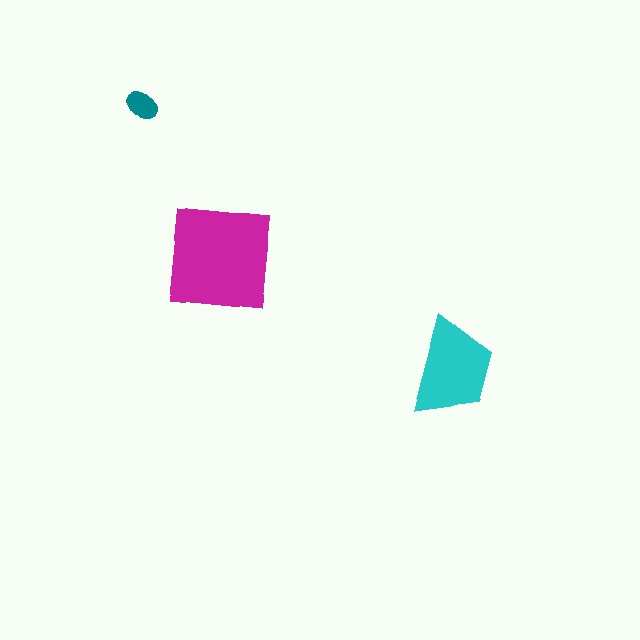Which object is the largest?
The magenta square.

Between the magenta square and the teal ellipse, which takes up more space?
The magenta square.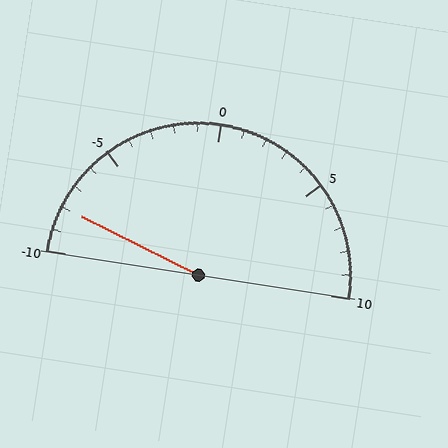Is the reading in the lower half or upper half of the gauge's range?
The reading is in the lower half of the range (-10 to 10).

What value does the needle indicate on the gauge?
The needle indicates approximately -8.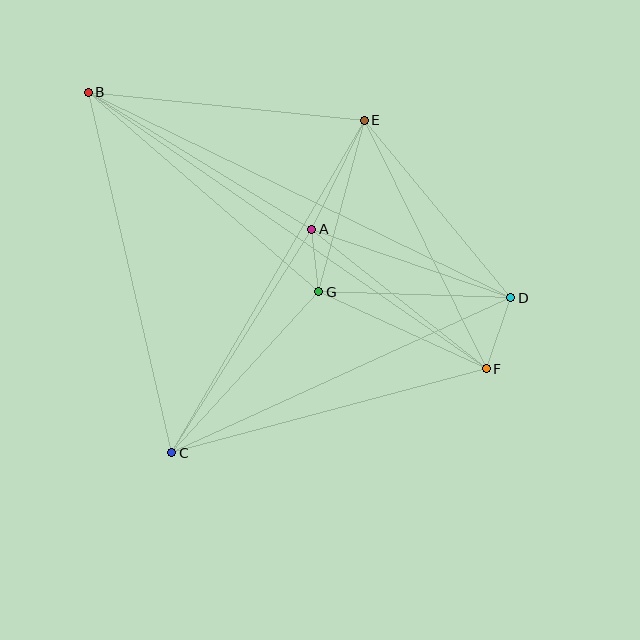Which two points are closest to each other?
Points A and G are closest to each other.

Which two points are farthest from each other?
Points B and F are farthest from each other.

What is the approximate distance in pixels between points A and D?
The distance between A and D is approximately 210 pixels.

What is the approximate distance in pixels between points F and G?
The distance between F and G is approximately 184 pixels.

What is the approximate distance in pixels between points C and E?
The distance between C and E is approximately 384 pixels.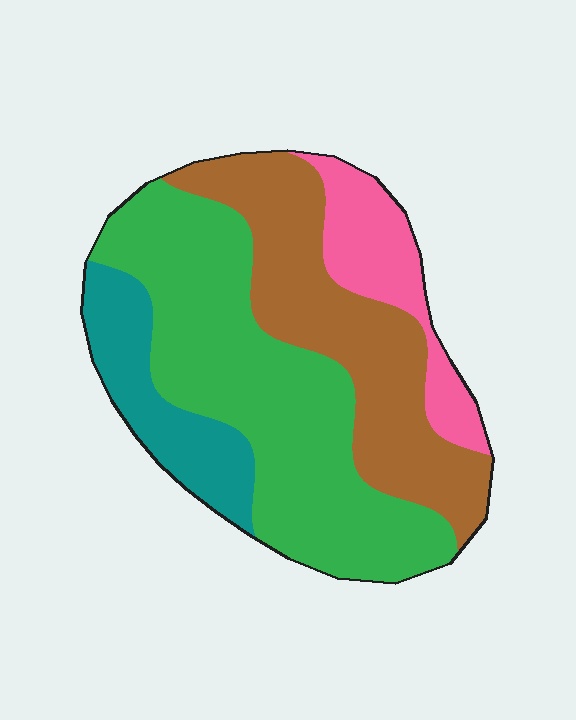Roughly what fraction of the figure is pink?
Pink covers 13% of the figure.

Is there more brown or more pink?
Brown.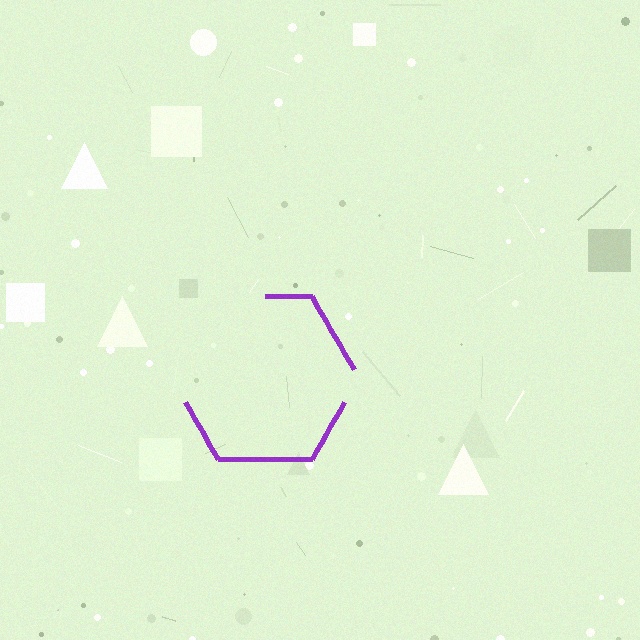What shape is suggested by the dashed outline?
The dashed outline suggests a hexagon.